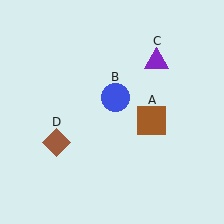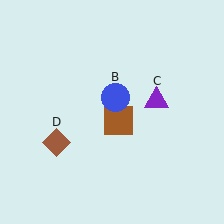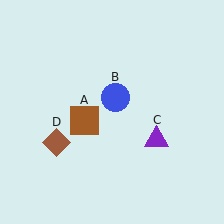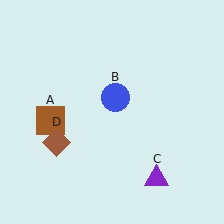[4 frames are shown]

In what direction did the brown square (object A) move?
The brown square (object A) moved left.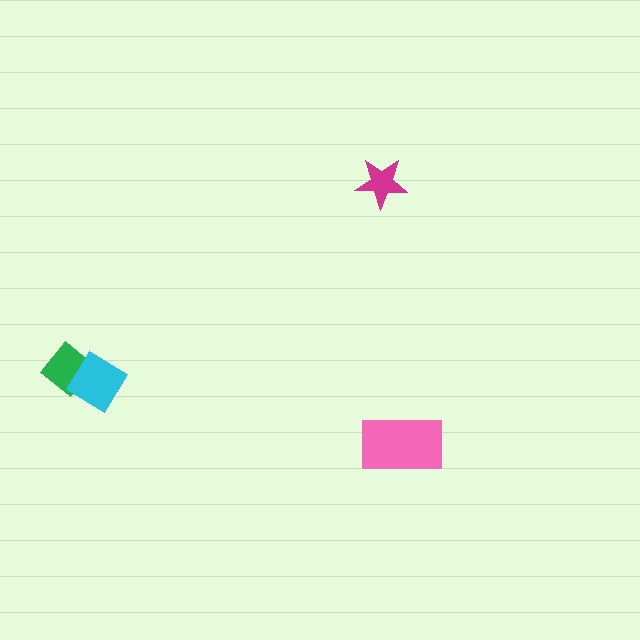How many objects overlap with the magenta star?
0 objects overlap with the magenta star.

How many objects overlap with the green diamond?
1 object overlaps with the green diamond.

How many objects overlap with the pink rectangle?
0 objects overlap with the pink rectangle.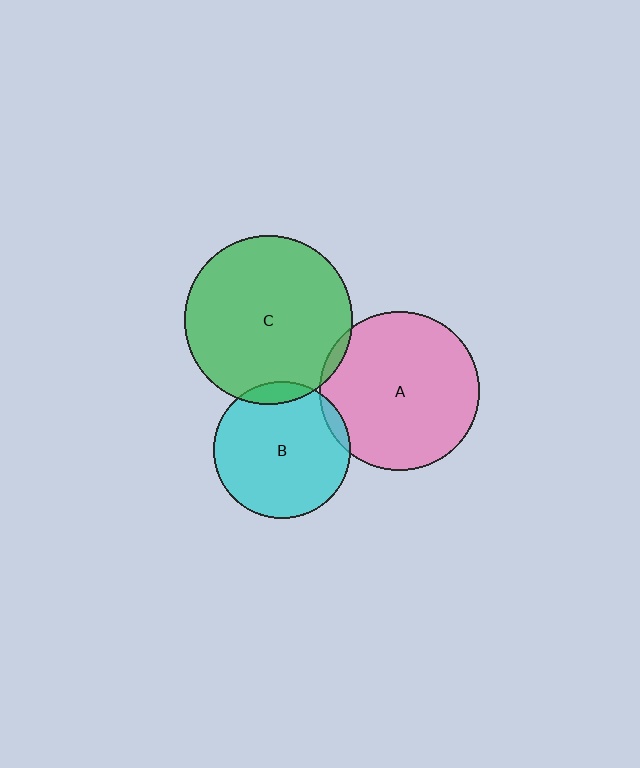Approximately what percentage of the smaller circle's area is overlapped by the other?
Approximately 5%.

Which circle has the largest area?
Circle C (green).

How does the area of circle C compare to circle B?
Approximately 1.5 times.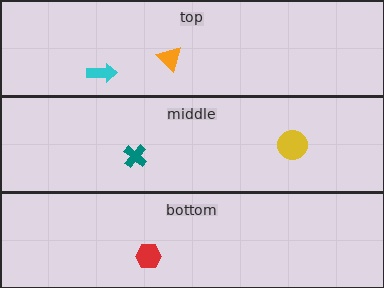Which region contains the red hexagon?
The bottom region.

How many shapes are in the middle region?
2.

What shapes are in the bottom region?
The red hexagon.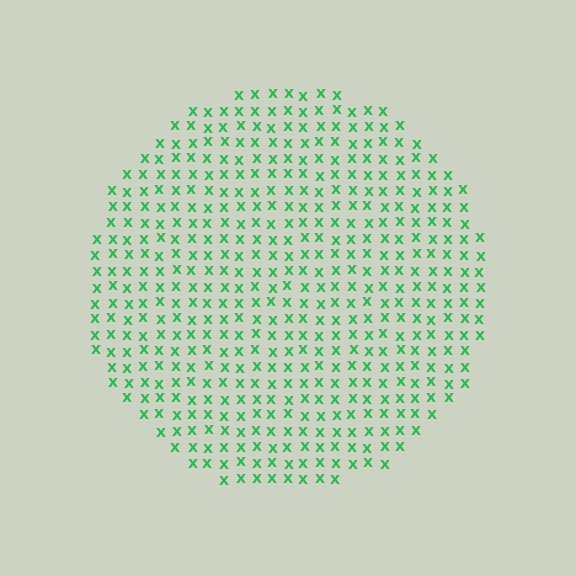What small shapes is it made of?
It is made of small letter X's.